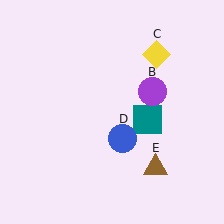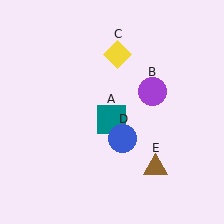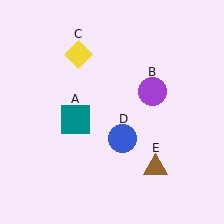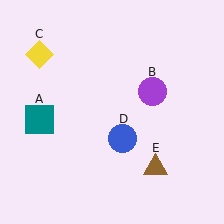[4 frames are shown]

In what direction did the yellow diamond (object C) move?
The yellow diamond (object C) moved left.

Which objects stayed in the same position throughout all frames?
Purple circle (object B) and blue circle (object D) and brown triangle (object E) remained stationary.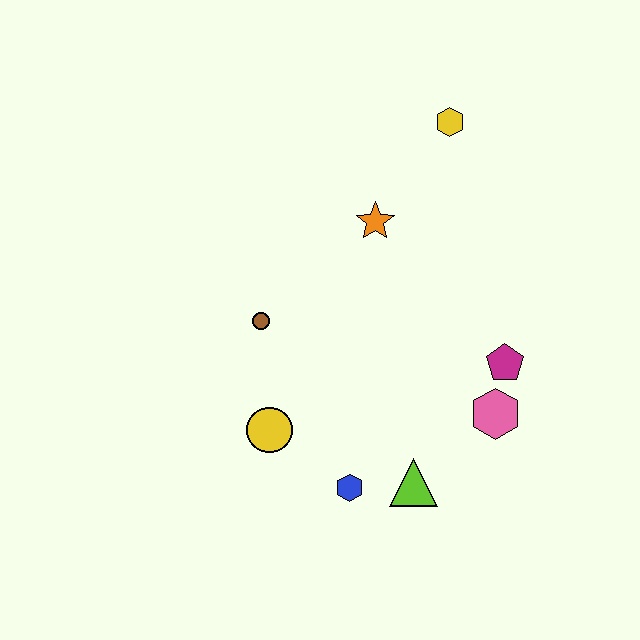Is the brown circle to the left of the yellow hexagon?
Yes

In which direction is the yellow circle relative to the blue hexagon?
The yellow circle is to the left of the blue hexagon.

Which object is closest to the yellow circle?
The blue hexagon is closest to the yellow circle.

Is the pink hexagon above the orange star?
No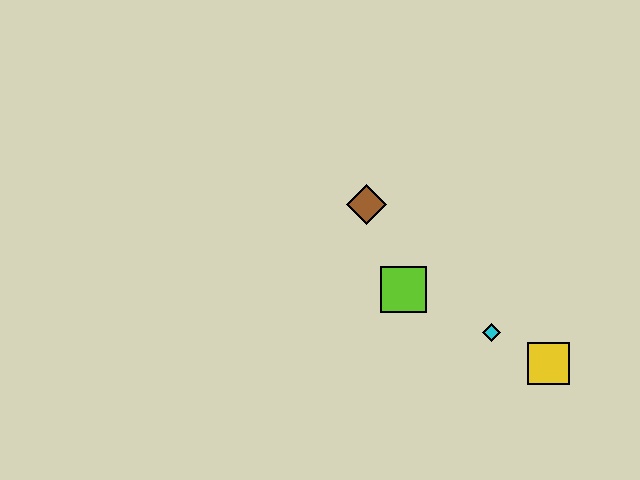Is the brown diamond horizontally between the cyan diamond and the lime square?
No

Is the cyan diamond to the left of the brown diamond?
No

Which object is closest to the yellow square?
The cyan diamond is closest to the yellow square.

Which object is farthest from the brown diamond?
The yellow square is farthest from the brown diamond.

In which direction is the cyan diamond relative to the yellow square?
The cyan diamond is to the left of the yellow square.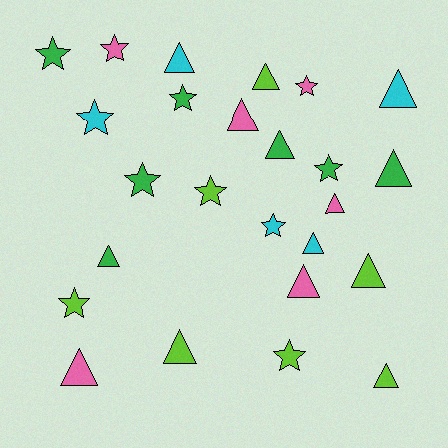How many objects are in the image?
There are 25 objects.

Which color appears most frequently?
Lime, with 7 objects.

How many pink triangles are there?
There are 4 pink triangles.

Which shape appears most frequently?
Triangle, with 14 objects.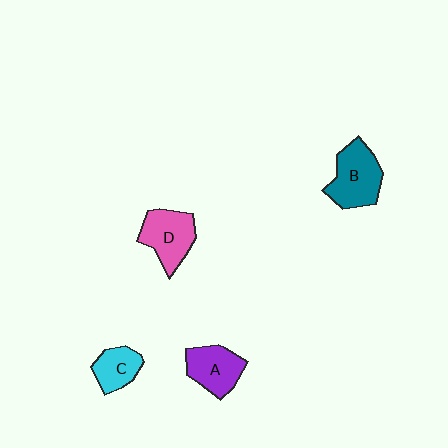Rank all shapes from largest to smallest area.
From largest to smallest: B (teal), D (pink), A (purple), C (cyan).